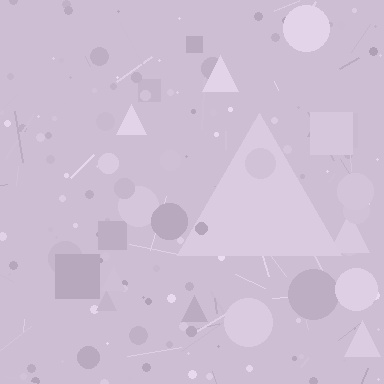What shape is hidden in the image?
A triangle is hidden in the image.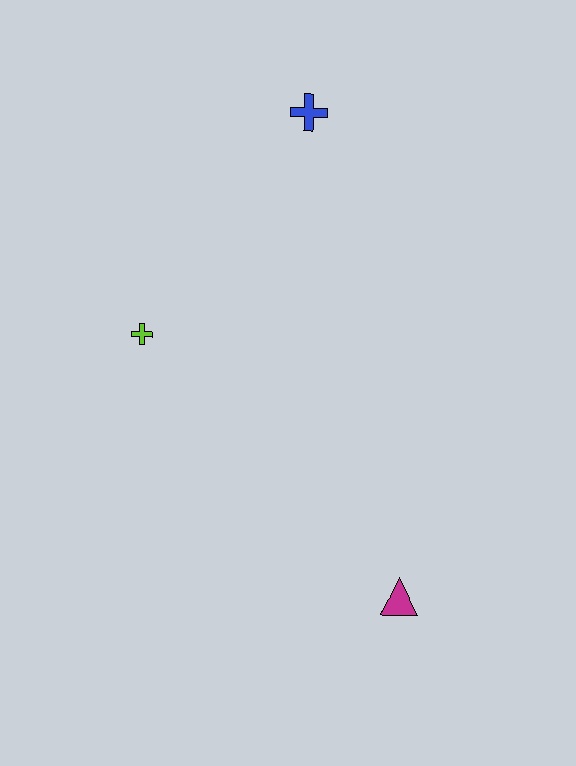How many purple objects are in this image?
There are no purple objects.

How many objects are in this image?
There are 3 objects.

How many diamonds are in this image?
There are no diamonds.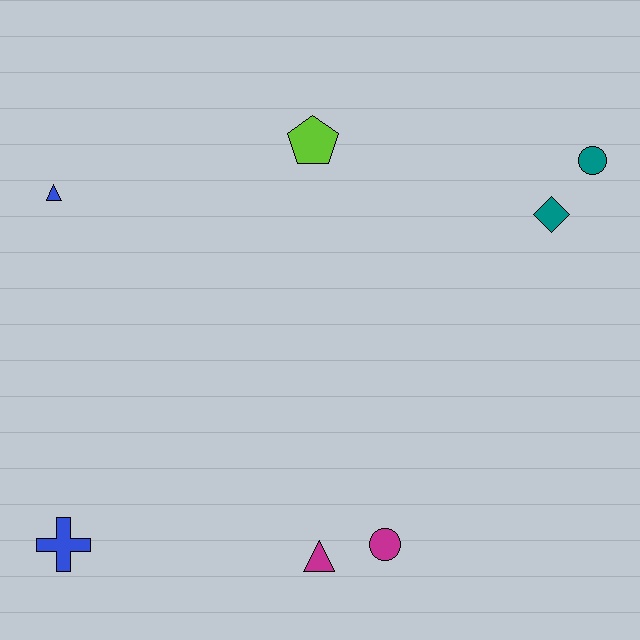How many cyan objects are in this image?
There are no cyan objects.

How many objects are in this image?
There are 7 objects.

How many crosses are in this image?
There is 1 cross.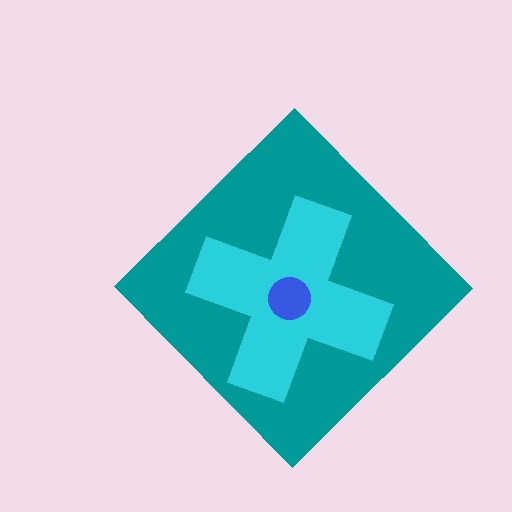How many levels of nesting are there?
3.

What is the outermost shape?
The teal diamond.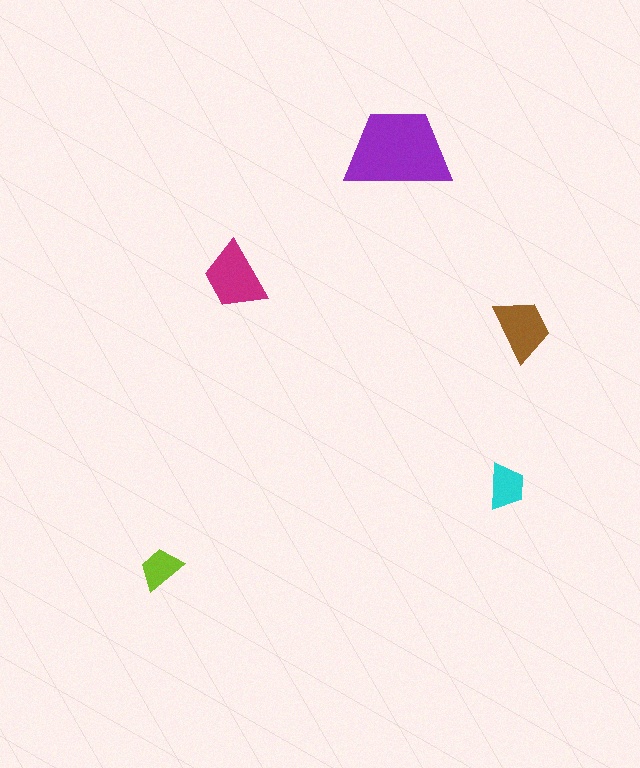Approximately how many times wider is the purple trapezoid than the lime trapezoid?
About 2.5 times wider.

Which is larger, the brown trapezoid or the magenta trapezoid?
The magenta one.